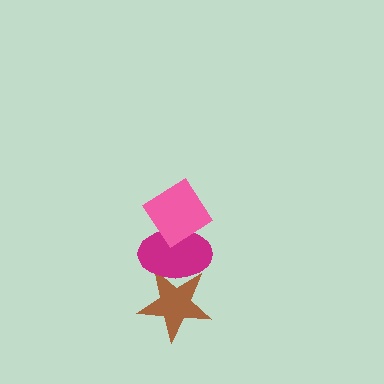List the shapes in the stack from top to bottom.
From top to bottom: the pink diamond, the magenta ellipse, the brown star.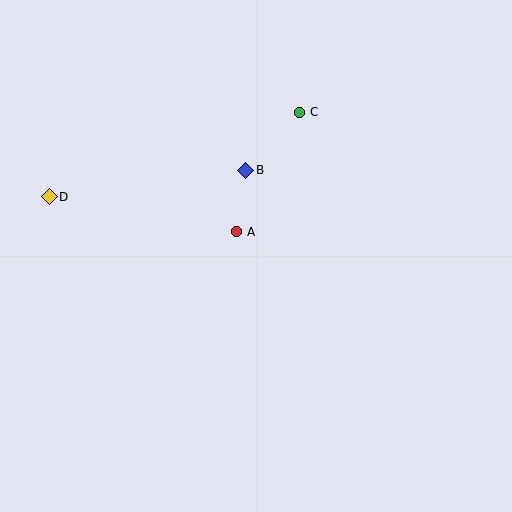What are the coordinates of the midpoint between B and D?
The midpoint between B and D is at (148, 183).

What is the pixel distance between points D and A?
The distance between D and A is 190 pixels.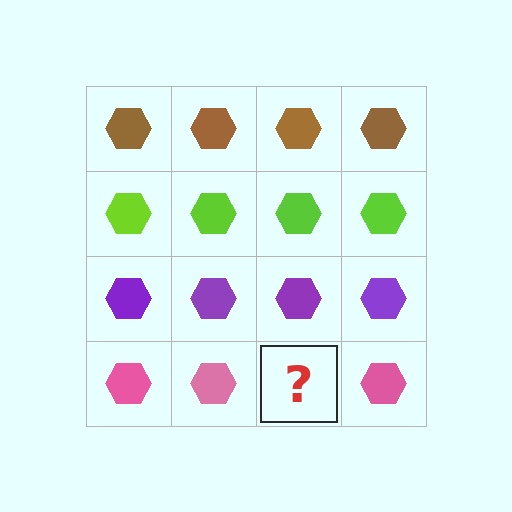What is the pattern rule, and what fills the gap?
The rule is that each row has a consistent color. The gap should be filled with a pink hexagon.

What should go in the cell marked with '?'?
The missing cell should contain a pink hexagon.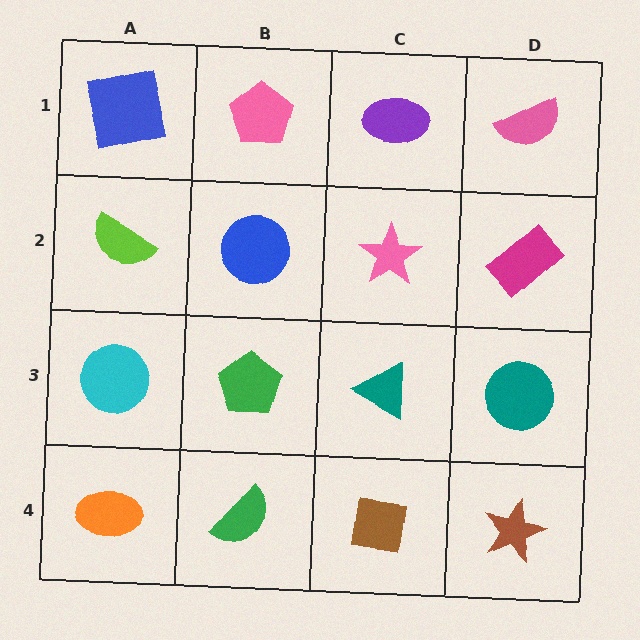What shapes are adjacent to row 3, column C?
A pink star (row 2, column C), a brown square (row 4, column C), a green pentagon (row 3, column B), a teal circle (row 3, column D).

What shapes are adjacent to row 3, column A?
A lime semicircle (row 2, column A), an orange ellipse (row 4, column A), a green pentagon (row 3, column B).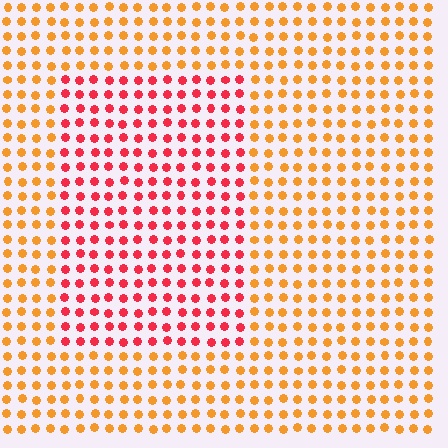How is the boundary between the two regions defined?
The boundary is defined purely by a slight shift in hue (about 42 degrees). Spacing, size, and orientation are identical on both sides.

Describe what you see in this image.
The image is filled with small orange elements in a uniform arrangement. A rectangle-shaped region is visible where the elements are tinted to a slightly different hue, forming a subtle color boundary.